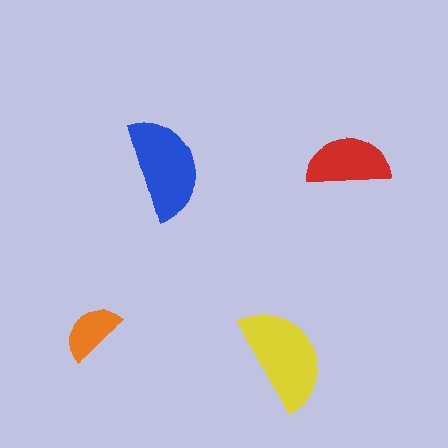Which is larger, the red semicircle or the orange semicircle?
The red one.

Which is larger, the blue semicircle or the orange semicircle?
The blue one.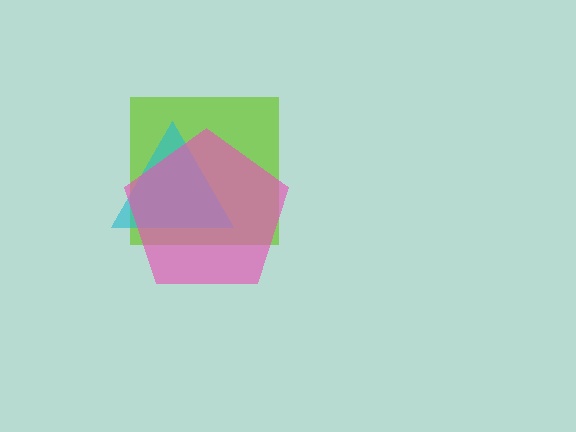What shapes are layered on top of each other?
The layered shapes are: a lime square, a cyan triangle, a pink pentagon.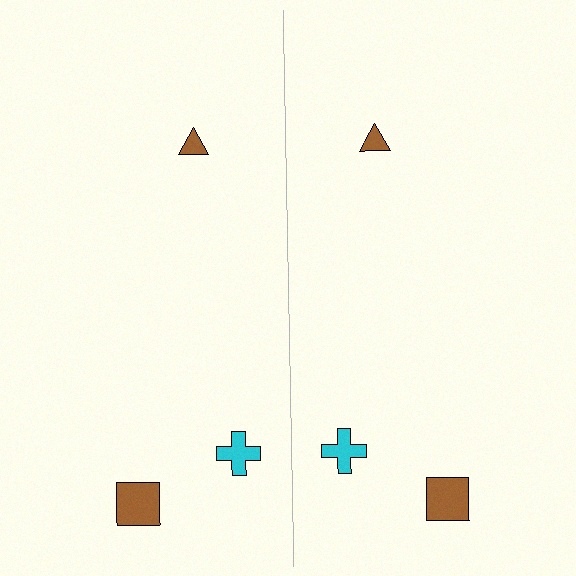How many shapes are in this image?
There are 6 shapes in this image.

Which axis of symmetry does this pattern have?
The pattern has a vertical axis of symmetry running through the center of the image.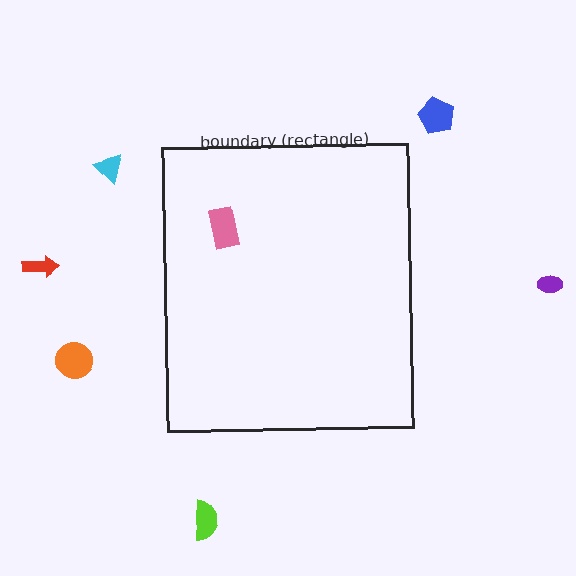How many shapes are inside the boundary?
1 inside, 6 outside.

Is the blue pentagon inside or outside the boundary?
Outside.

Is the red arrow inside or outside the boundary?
Outside.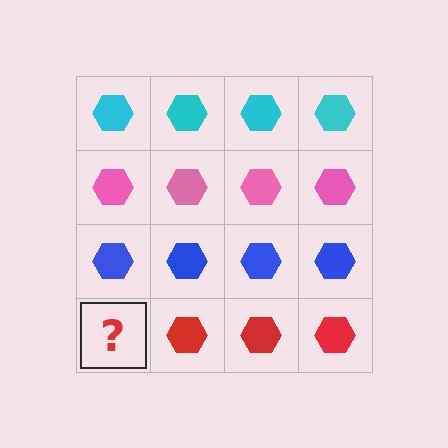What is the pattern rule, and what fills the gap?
The rule is that each row has a consistent color. The gap should be filled with a red hexagon.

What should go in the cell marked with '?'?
The missing cell should contain a red hexagon.